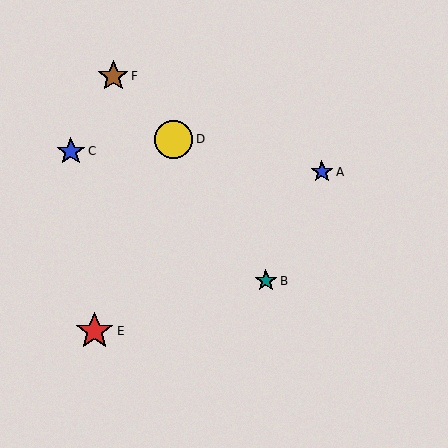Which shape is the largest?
The yellow circle (labeled D) is the largest.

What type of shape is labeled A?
Shape A is a blue star.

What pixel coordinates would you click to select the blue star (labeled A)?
Click at (322, 172) to select the blue star A.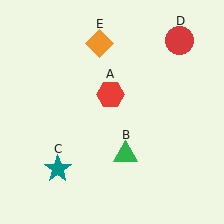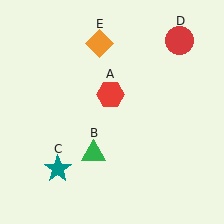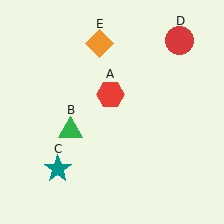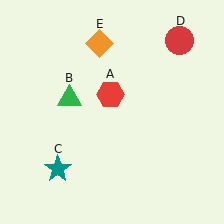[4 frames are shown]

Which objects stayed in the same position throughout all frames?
Red hexagon (object A) and teal star (object C) and red circle (object D) and orange diamond (object E) remained stationary.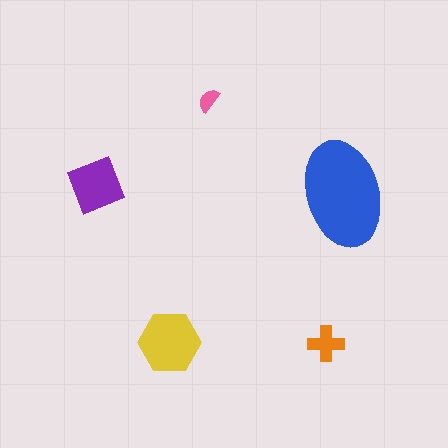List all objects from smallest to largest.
The pink semicircle, the orange cross, the purple diamond, the yellow hexagon, the blue ellipse.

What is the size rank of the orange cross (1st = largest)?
4th.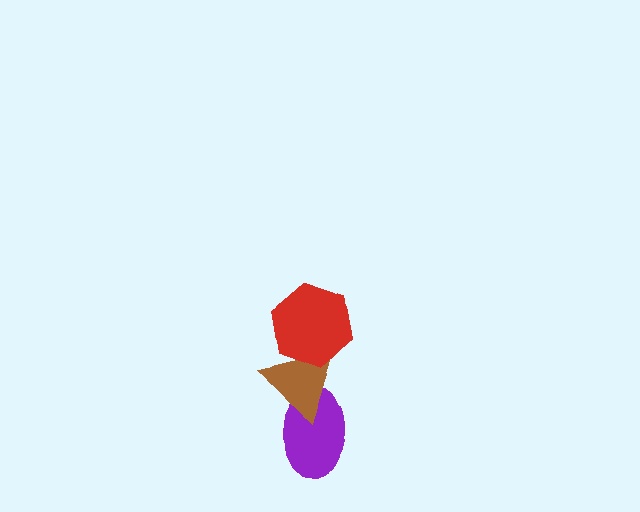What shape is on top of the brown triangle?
The red hexagon is on top of the brown triangle.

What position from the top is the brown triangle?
The brown triangle is 2nd from the top.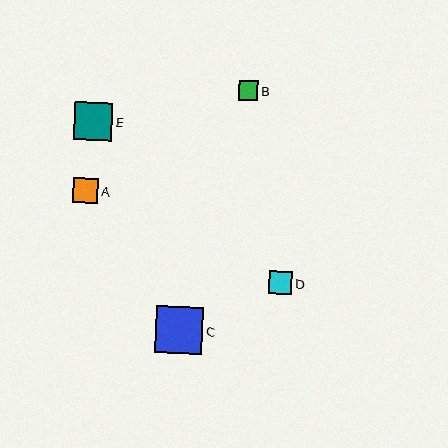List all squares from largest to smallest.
From largest to smallest: C, E, A, D, B.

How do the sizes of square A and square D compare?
Square A and square D are approximately the same size.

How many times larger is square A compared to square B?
Square A is approximately 1.3 times the size of square B.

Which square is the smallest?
Square B is the smallest with a size of approximately 20 pixels.